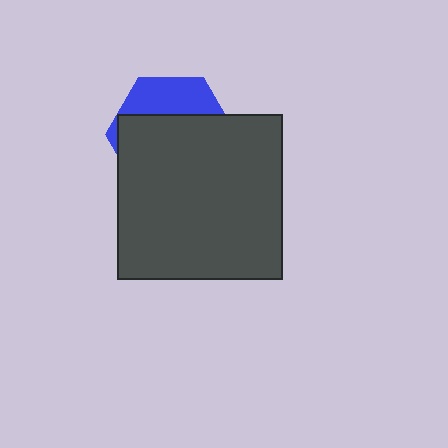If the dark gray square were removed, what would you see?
You would see the complete blue hexagon.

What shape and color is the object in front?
The object in front is a dark gray square.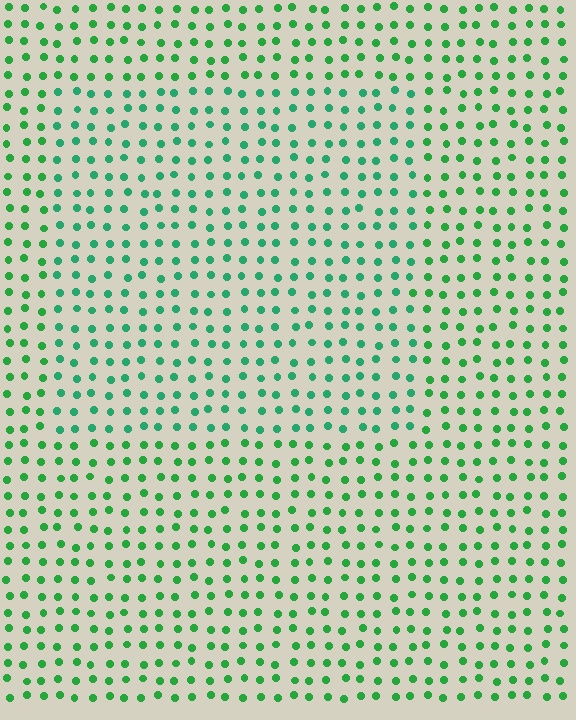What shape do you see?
I see a rectangle.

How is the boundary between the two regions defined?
The boundary is defined purely by a slight shift in hue (about 23 degrees). Spacing, size, and orientation are identical on both sides.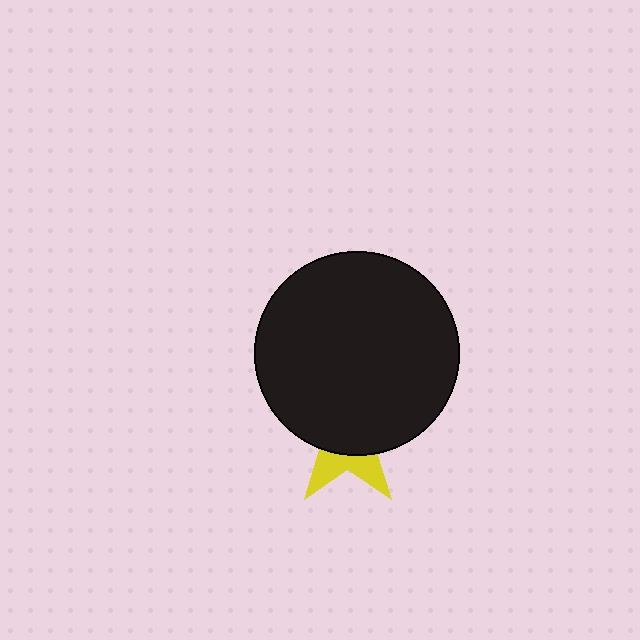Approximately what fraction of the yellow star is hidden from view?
Roughly 69% of the yellow star is hidden behind the black circle.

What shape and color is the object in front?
The object in front is a black circle.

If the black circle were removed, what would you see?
You would see the complete yellow star.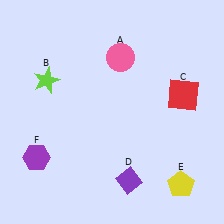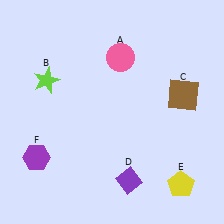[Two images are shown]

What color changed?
The square (C) changed from red in Image 1 to brown in Image 2.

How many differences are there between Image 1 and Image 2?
There is 1 difference between the two images.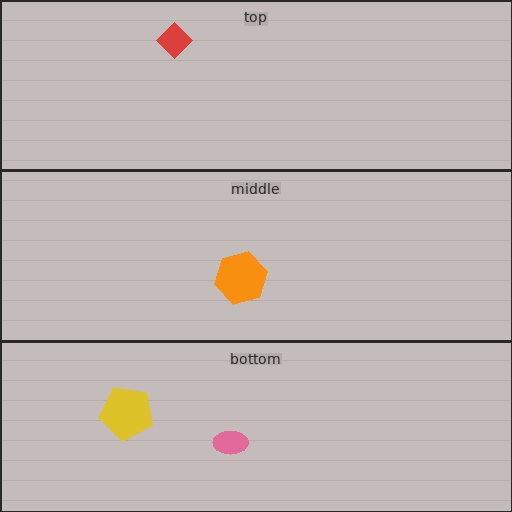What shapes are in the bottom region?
The yellow pentagon, the pink ellipse.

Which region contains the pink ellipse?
The bottom region.